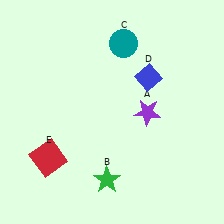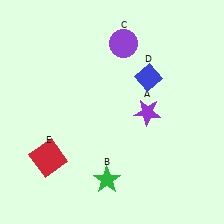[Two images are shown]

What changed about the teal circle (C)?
In Image 1, C is teal. In Image 2, it changed to purple.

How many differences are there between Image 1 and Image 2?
There is 1 difference between the two images.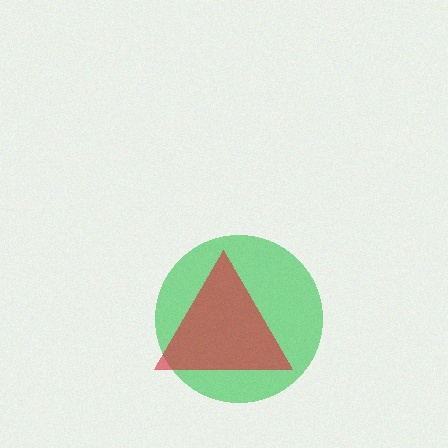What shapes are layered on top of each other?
The layered shapes are: a green circle, a red triangle.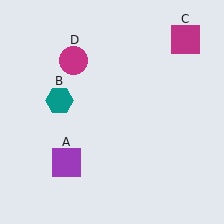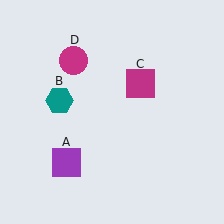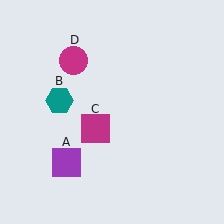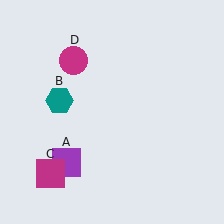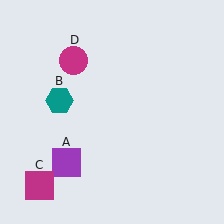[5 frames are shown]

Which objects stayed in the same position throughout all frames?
Purple square (object A) and teal hexagon (object B) and magenta circle (object D) remained stationary.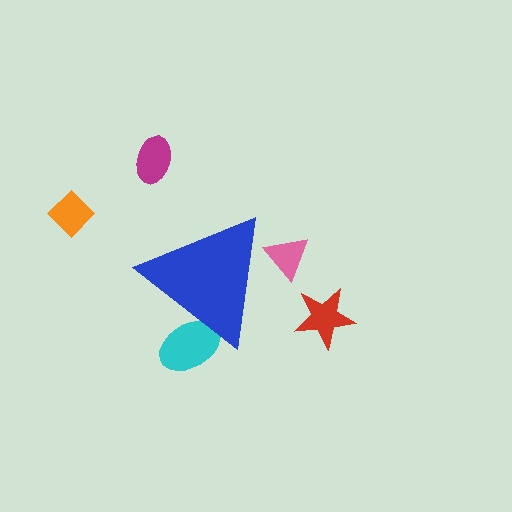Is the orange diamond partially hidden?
No, the orange diamond is fully visible.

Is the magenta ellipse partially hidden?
No, the magenta ellipse is fully visible.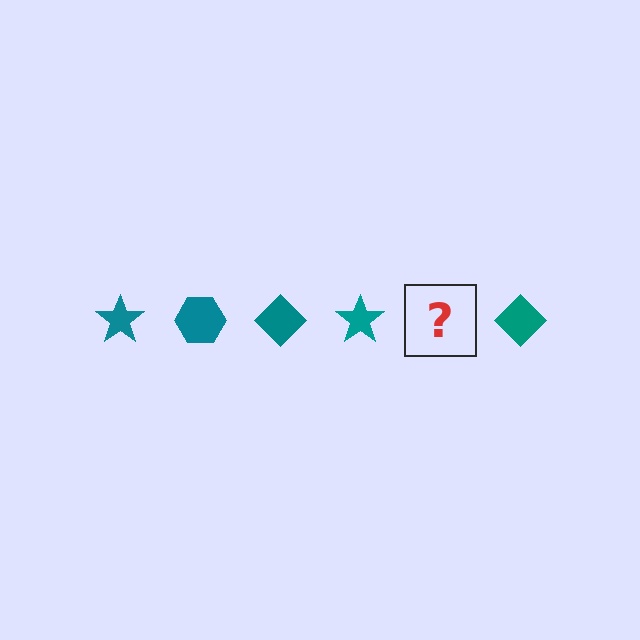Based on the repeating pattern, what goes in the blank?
The blank should be a teal hexagon.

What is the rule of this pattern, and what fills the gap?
The rule is that the pattern cycles through star, hexagon, diamond shapes in teal. The gap should be filled with a teal hexagon.